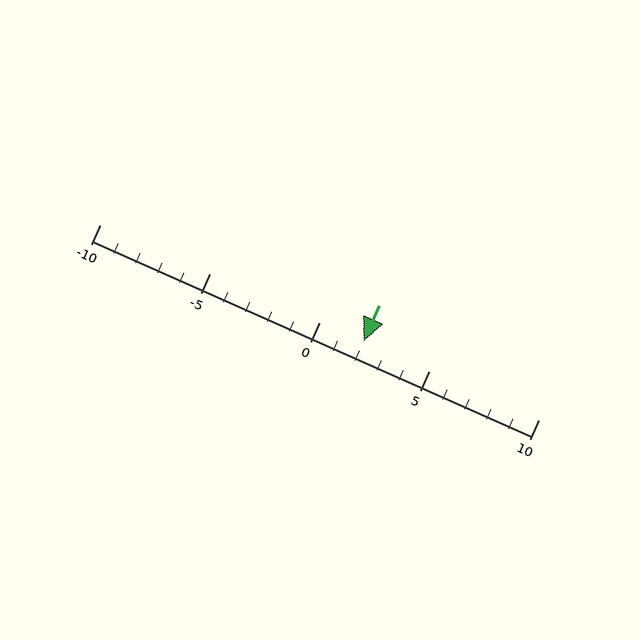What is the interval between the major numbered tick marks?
The major tick marks are spaced 5 units apart.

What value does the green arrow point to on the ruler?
The green arrow points to approximately 2.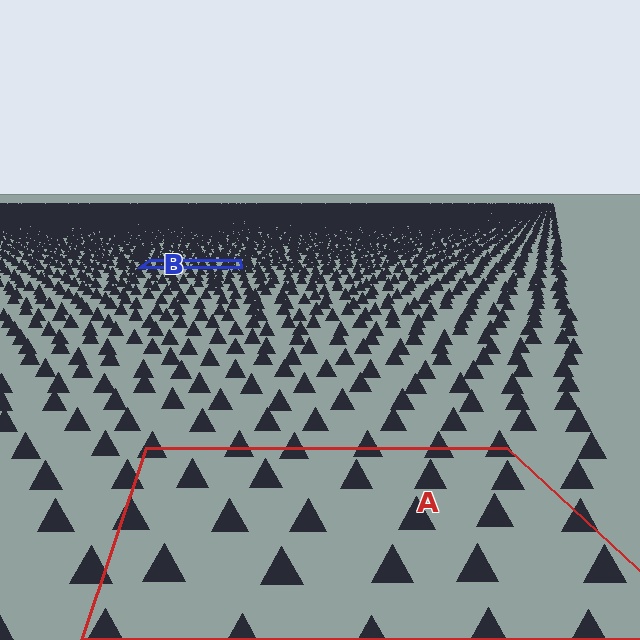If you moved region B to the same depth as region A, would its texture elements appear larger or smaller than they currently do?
They would appear larger. At a closer depth, the same texture elements are projected at a bigger on-screen size.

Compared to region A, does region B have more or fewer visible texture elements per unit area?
Region B has more texture elements per unit area — they are packed more densely because it is farther away.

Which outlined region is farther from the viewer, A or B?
Region B is farther from the viewer — the texture elements inside it appear smaller and more densely packed.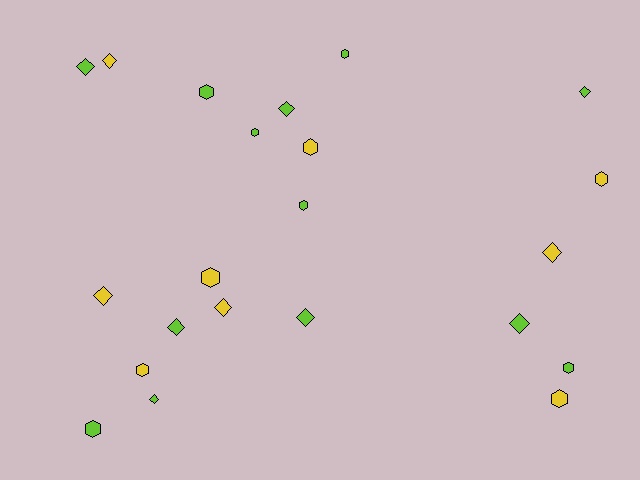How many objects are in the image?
There are 22 objects.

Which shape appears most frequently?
Diamond, with 11 objects.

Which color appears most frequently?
Lime, with 13 objects.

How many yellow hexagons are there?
There are 5 yellow hexagons.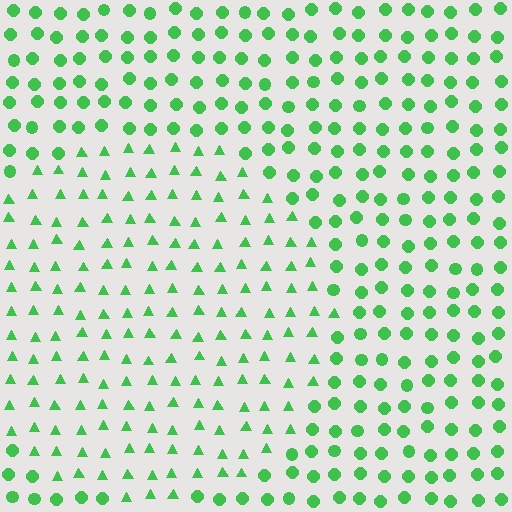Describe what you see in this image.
The image is filled with small green elements arranged in a uniform grid. A circle-shaped region contains triangles, while the surrounding area contains circles. The boundary is defined purely by the change in element shape.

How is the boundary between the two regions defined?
The boundary is defined by a change in element shape: triangles inside vs. circles outside. All elements share the same color and spacing.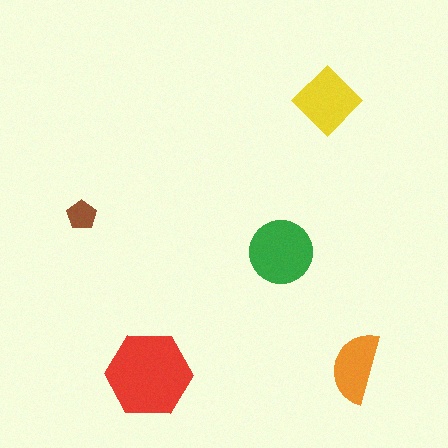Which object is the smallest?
The brown pentagon.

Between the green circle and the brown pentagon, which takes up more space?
The green circle.